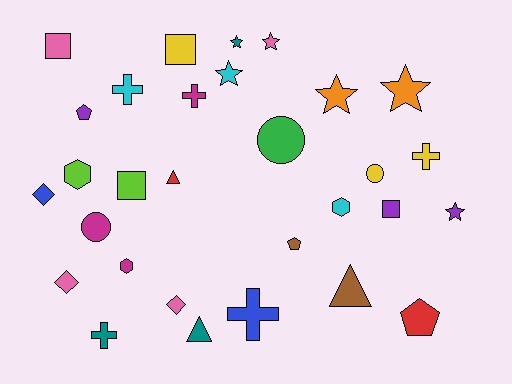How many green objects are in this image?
There is 1 green object.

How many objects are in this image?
There are 30 objects.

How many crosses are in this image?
There are 5 crosses.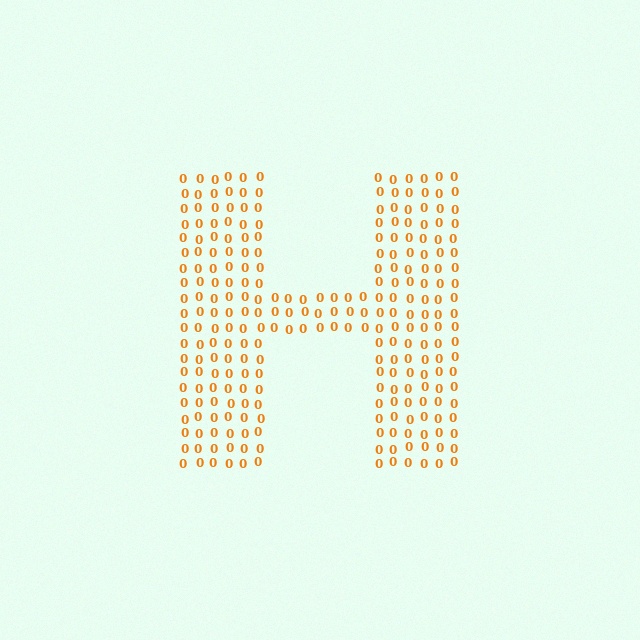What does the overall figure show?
The overall figure shows the letter H.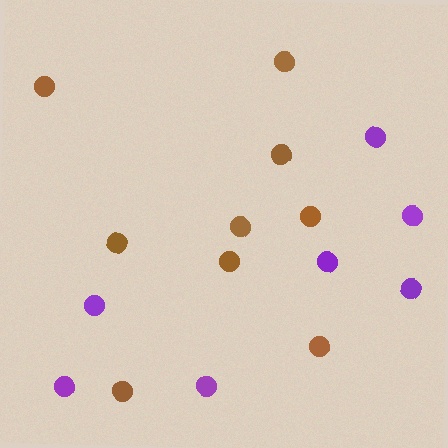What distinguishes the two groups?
There are 2 groups: one group of purple circles (7) and one group of brown circles (9).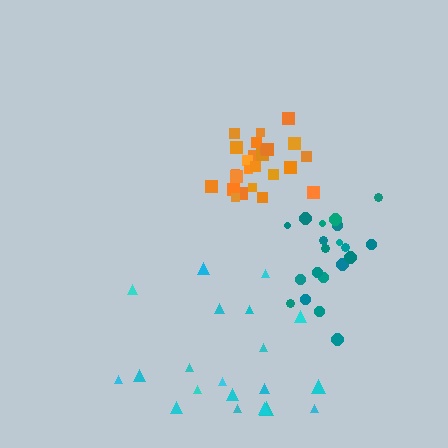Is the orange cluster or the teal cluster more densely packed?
Orange.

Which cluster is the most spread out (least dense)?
Cyan.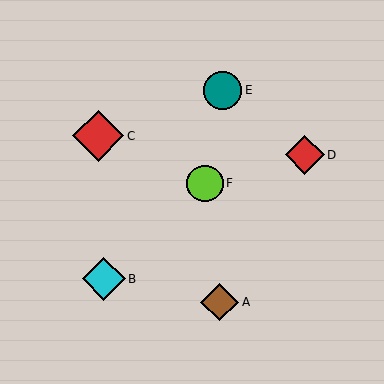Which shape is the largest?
The red diamond (labeled C) is the largest.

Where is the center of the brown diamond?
The center of the brown diamond is at (220, 302).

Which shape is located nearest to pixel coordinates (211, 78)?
The teal circle (labeled E) at (223, 91) is nearest to that location.